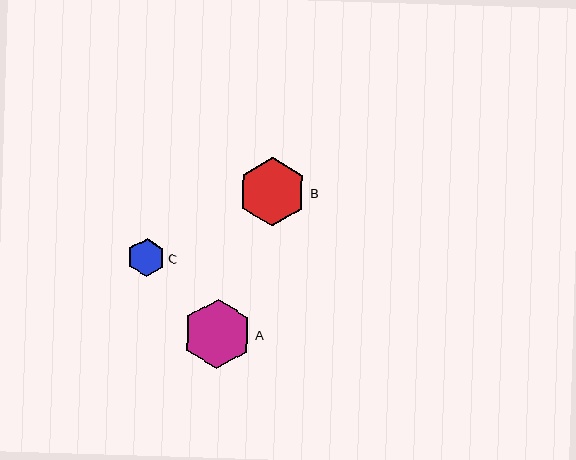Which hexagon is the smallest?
Hexagon C is the smallest with a size of approximately 38 pixels.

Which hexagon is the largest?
Hexagon A is the largest with a size of approximately 70 pixels.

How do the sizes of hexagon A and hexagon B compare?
Hexagon A and hexagon B are approximately the same size.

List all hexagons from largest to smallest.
From largest to smallest: A, B, C.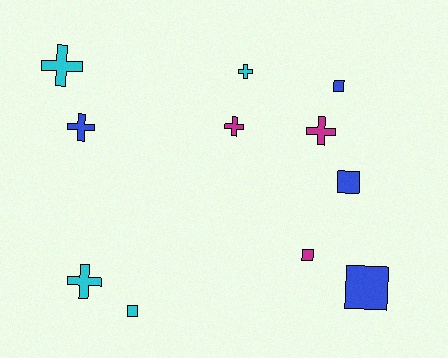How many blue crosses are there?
There is 1 blue cross.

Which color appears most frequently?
Cyan, with 4 objects.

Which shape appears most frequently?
Cross, with 6 objects.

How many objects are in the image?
There are 11 objects.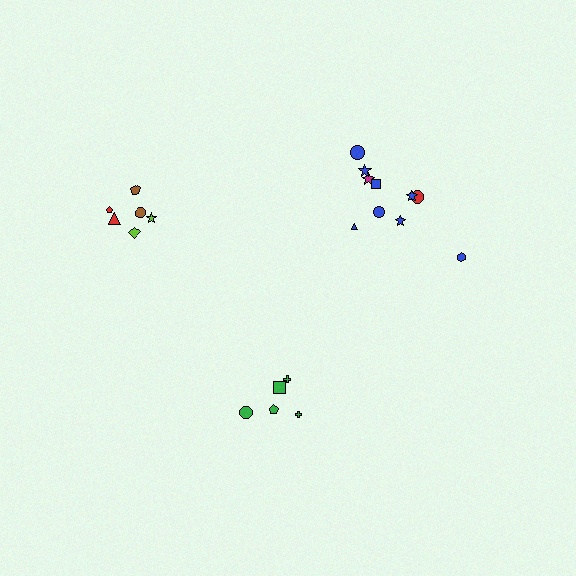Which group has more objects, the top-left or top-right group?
The top-right group.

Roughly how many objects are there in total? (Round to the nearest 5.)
Roughly 20 objects in total.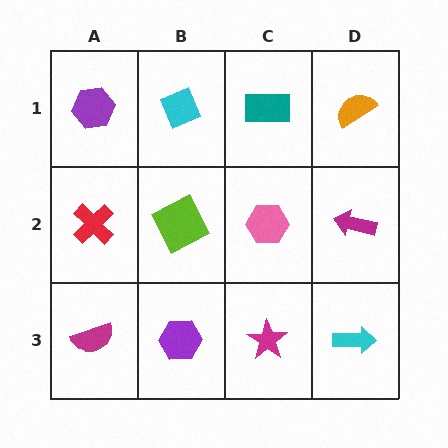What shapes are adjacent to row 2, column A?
A purple hexagon (row 1, column A), a magenta semicircle (row 3, column A), a lime square (row 2, column B).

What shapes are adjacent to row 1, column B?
A lime square (row 2, column B), a purple hexagon (row 1, column A), a teal rectangle (row 1, column C).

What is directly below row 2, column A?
A magenta semicircle.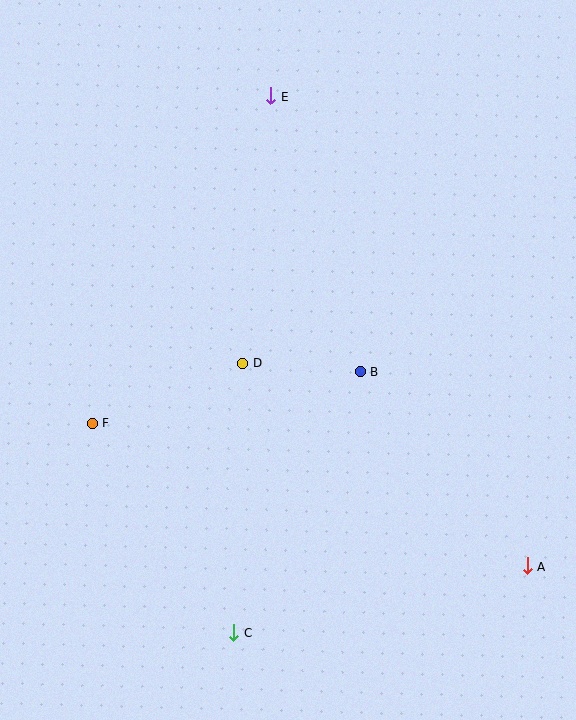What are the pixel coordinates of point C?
Point C is at (234, 633).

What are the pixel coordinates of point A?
Point A is at (527, 566).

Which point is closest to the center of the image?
Point D at (243, 363) is closest to the center.